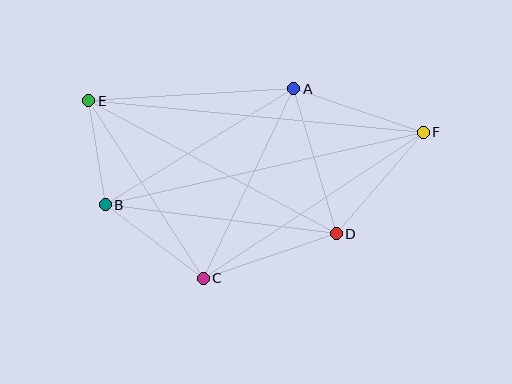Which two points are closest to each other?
Points B and E are closest to each other.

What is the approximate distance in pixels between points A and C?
The distance between A and C is approximately 210 pixels.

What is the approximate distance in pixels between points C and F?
The distance between C and F is approximately 264 pixels.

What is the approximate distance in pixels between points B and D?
The distance between B and D is approximately 233 pixels.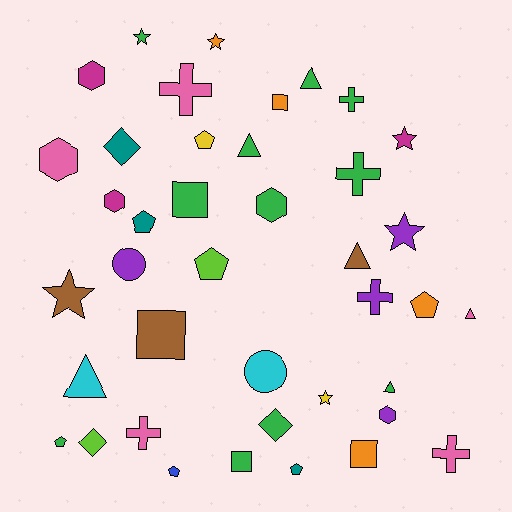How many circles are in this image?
There are 2 circles.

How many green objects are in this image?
There are 11 green objects.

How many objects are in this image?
There are 40 objects.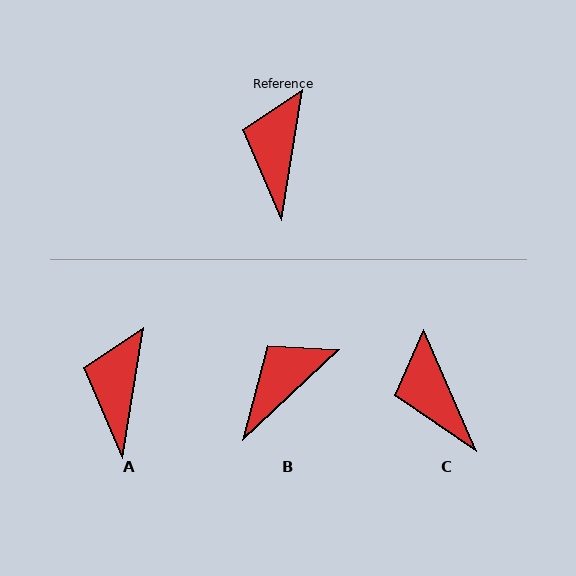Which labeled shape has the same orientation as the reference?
A.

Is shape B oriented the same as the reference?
No, it is off by about 37 degrees.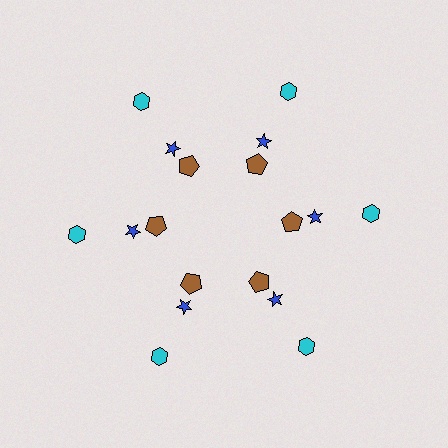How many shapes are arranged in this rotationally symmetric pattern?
There are 18 shapes, arranged in 6 groups of 3.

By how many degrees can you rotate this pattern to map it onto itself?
The pattern maps onto itself every 60 degrees of rotation.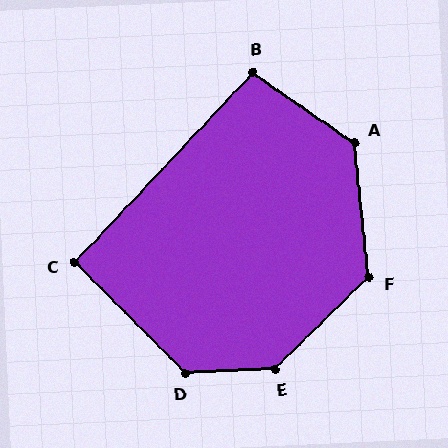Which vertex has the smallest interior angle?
C, at approximately 92 degrees.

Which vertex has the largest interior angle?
E, at approximately 138 degrees.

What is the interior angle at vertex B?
Approximately 99 degrees (obtuse).